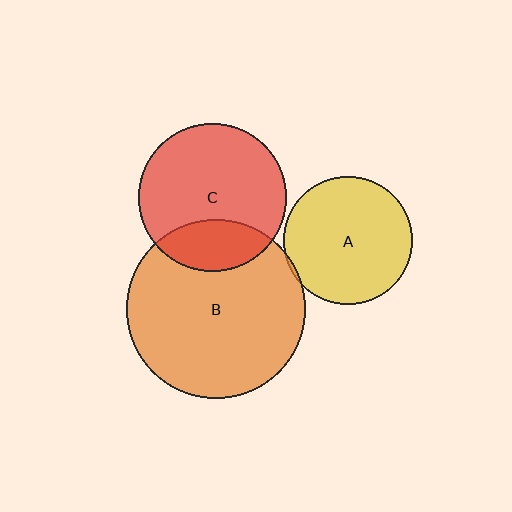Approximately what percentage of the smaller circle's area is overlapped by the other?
Approximately 5%.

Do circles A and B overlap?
Yes.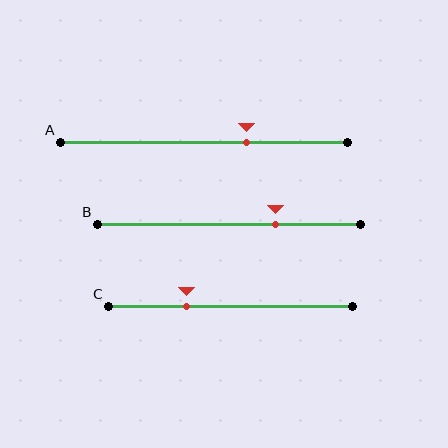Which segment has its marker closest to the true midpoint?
Segment A has its marker closest to the true midpoint.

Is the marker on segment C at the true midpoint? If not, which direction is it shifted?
No, the marker on segment C is shifted to the left by about 18% of the segment length.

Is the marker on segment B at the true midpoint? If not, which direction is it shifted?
No, the marker on segment B is shifted to the right by about 18% of the segment length.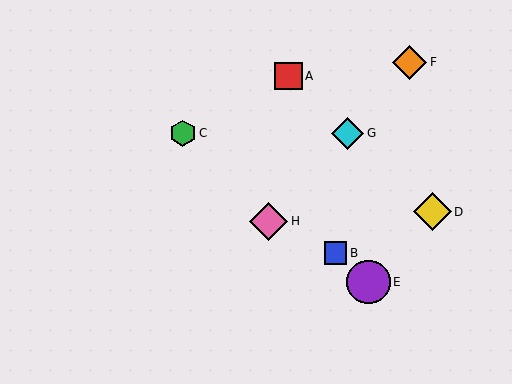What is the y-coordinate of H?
Object H is at y≈221.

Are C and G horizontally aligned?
Yes, both are at y≈133.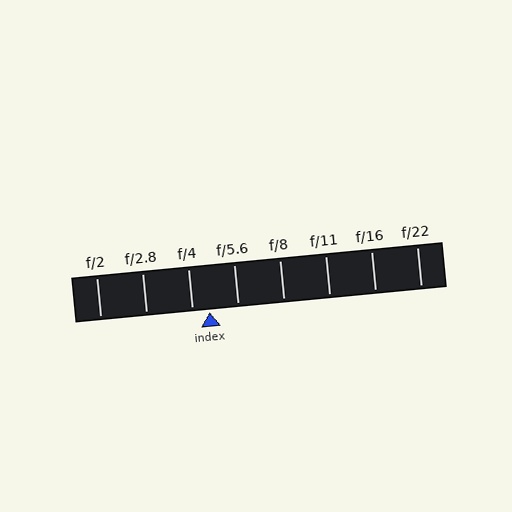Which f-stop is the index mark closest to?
The index mark is closest to f/4.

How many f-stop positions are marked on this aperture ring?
There are 8 f-stop positions marked.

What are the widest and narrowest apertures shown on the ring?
The widest aperture shown is f/2 and the narrowest is f/22.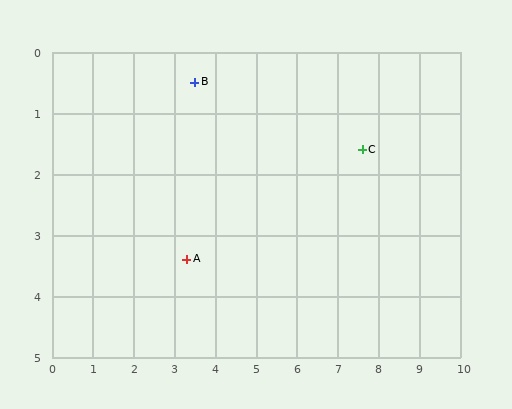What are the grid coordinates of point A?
Point A is at approximately (3.3, 3.4).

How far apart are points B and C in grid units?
Points B and C are about 4.2 grid units apart.